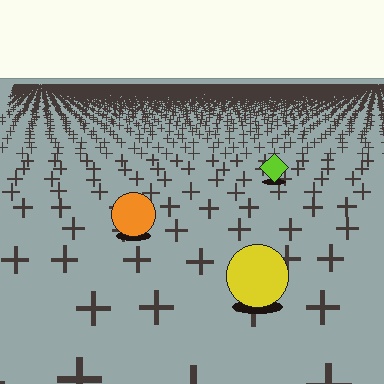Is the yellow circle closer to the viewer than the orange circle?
Yes. The yellow circle is closer — you can tell from the texture gradient: the ground texture is coarser near it.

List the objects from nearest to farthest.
From nearest to farthest: the yellow circle, the orange circle, the lime diamond.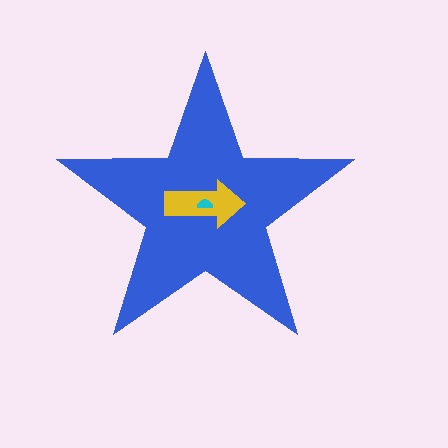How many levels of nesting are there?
3.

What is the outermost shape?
The blue star.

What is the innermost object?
The cyan semicircle.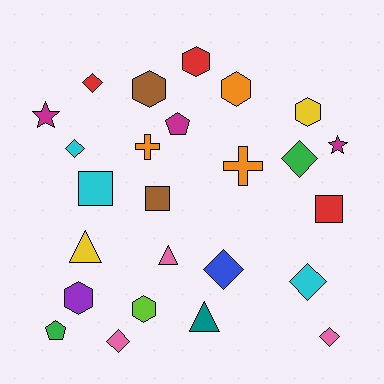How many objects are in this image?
There are 25 objects.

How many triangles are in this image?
There are 3 triangles.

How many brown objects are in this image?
There are 2 brown objects.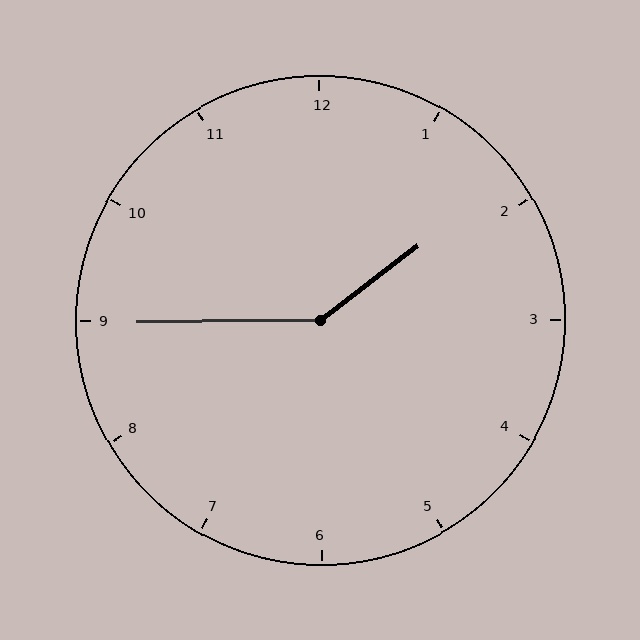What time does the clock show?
1:45.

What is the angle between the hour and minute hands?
Approximately 142 degrees.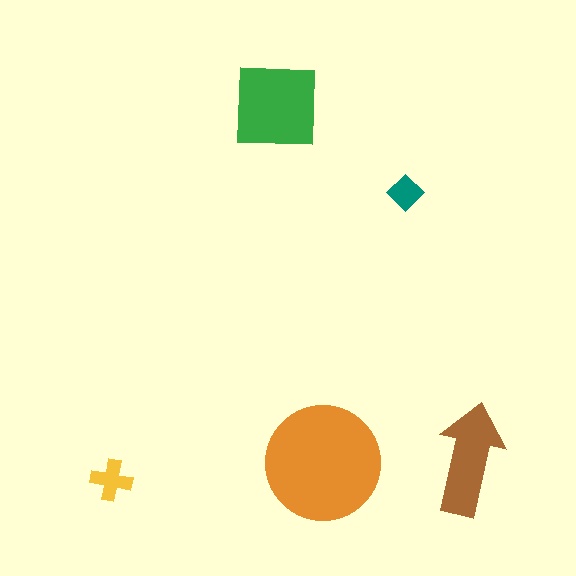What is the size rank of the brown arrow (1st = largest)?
3rd.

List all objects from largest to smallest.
The orange circle, the green square, the brown arrow, the yellow cross, the teal diamond.